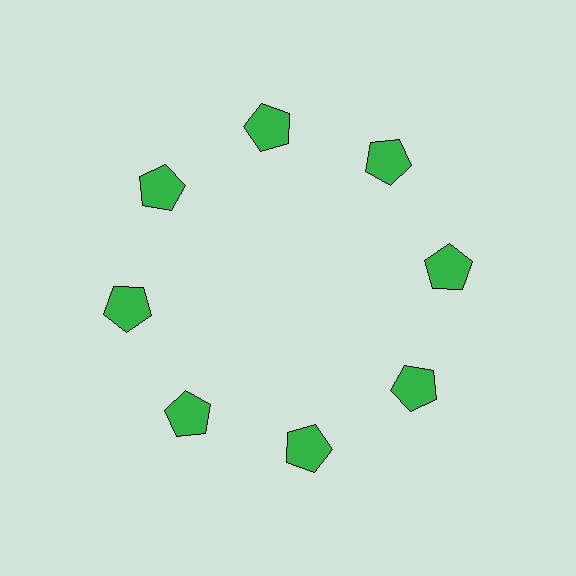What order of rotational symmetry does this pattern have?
This pattern has 8-fold rotational symmetry.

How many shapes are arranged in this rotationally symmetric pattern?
There are 8 shapes, arranged in 8 groups of 1.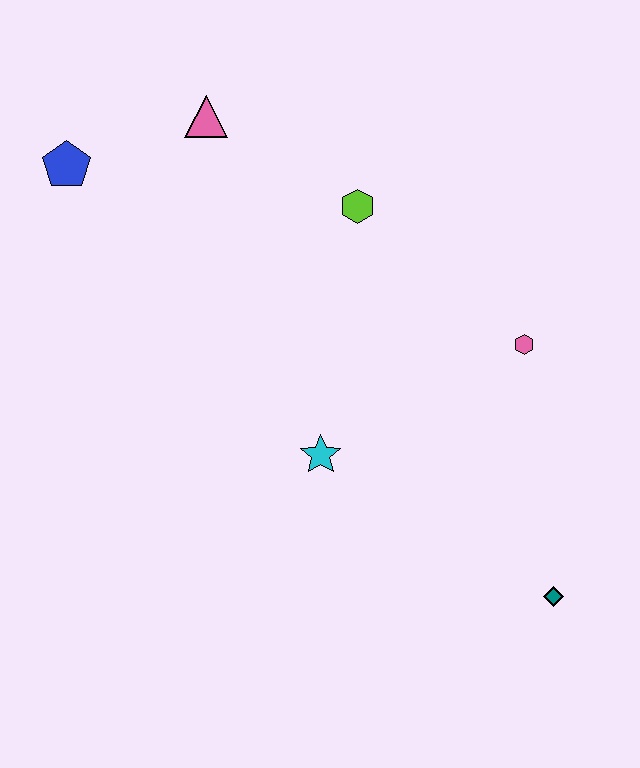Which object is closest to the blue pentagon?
The pink triangle is closest to the blue pentagon.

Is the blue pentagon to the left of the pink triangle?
Yes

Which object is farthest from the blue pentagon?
The teal diamond is farthest from the blue pentagon.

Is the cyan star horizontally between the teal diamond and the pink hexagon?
No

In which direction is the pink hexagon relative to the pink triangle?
The pink hexagon is to the right of the pink triangle.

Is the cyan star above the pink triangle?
No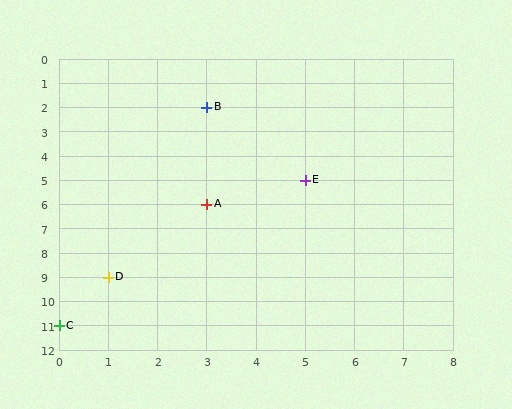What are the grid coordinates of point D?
Point D is at grid coordinates (1, 9).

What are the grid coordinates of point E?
Point E is at grid coordinates (5, 5).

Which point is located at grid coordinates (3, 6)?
Point A is at (3, 6).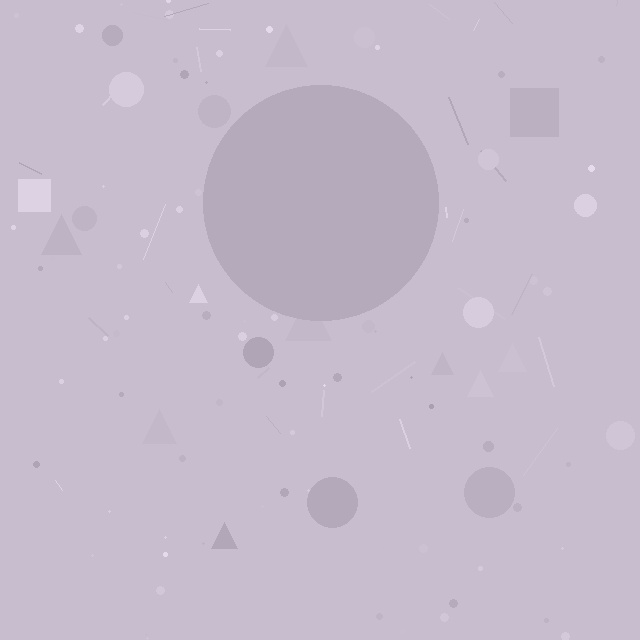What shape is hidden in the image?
A circle is hidden in the image.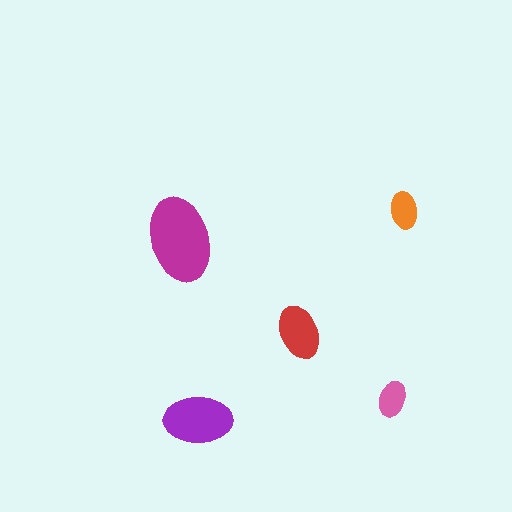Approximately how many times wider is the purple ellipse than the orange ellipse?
About 2 times wider.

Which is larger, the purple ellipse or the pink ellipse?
The purple one.